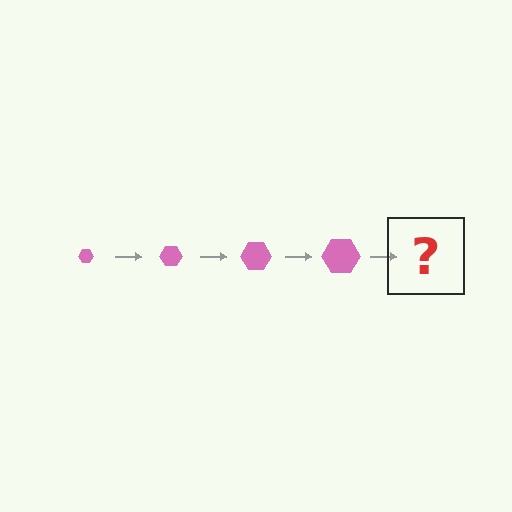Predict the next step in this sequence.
The next step is a pink hexagon, larger than the previous one.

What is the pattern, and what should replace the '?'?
The pattern is that the hexagon gets progressively larger each step. The '?' should be a pink hexagon, larger than the previous one.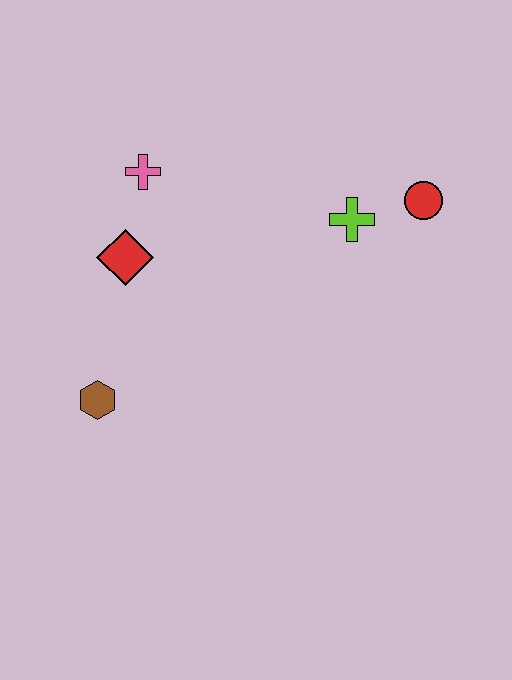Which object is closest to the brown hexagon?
The red diamond is closest to the brown hexagon.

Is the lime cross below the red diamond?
No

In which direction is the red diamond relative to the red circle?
The red diamond is to the left of the red circle.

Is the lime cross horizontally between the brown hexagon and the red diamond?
No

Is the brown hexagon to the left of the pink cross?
Yes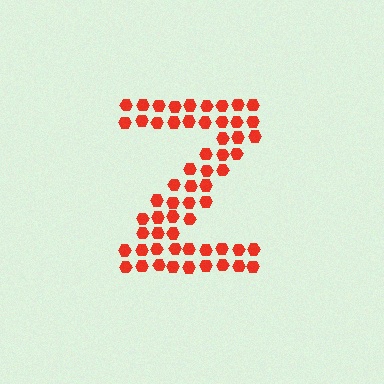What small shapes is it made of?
It is made of small hexagons.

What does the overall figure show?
The overall figure shows the letter Z.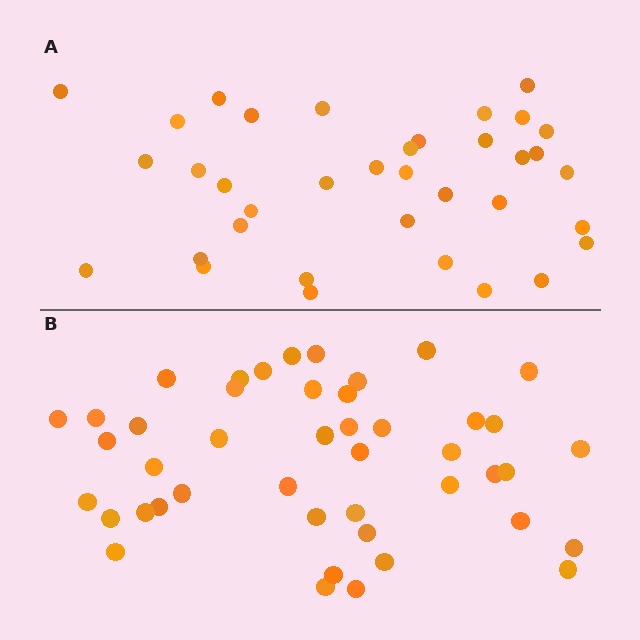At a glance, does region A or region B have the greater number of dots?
Region B (the bottom region) has more dots.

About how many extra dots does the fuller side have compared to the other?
Region B has roughly 8 or so more dots than region A.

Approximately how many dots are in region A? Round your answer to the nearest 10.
About 40 dots. (The exact count is 36, which rounds to 40.)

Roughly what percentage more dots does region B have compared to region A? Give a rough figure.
About 25% more.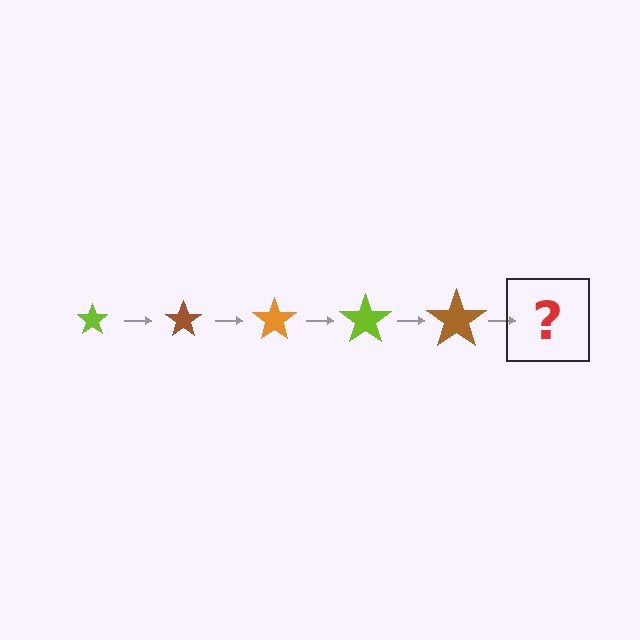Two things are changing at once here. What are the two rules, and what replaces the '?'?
The two rules are that the star grows larger each step and the color cycles through lime, brown, and orange. The '?' should be an orange star, larger than the previous one.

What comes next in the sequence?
The next element should be an orange star, larger than the previous one.